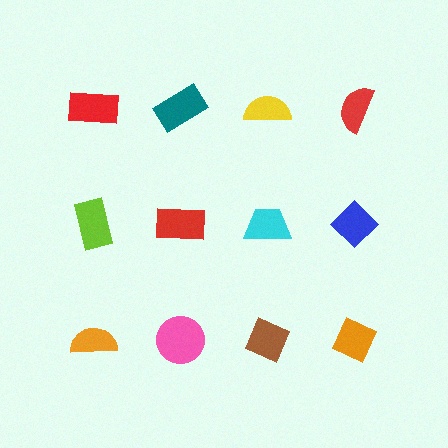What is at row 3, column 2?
A pink circle.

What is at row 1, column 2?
A teal rectangle.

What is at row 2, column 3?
A cyan trapezoid.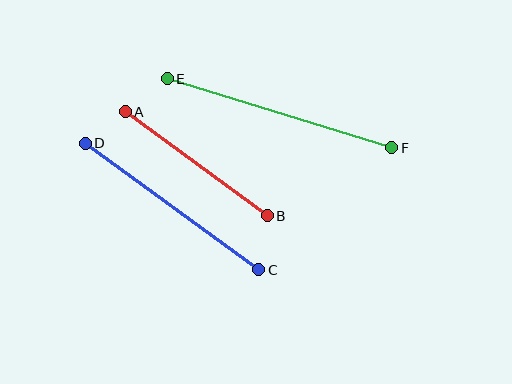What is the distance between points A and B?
The distance is approximately 176 pixels.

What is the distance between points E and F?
The distance is approximately 235 pixels.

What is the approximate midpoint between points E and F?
The midpoint is at approximately (279, 113) pixels.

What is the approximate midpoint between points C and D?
The midpoint is at approximately (172, 207) pixels.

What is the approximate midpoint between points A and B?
The midpoint is at approximately (196, 164) pixels.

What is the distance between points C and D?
The distance is approximately 215 pixels.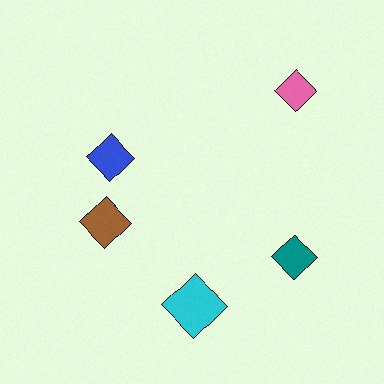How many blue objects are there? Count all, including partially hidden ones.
There is 1 blue object.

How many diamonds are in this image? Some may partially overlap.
There are 5 diamonds.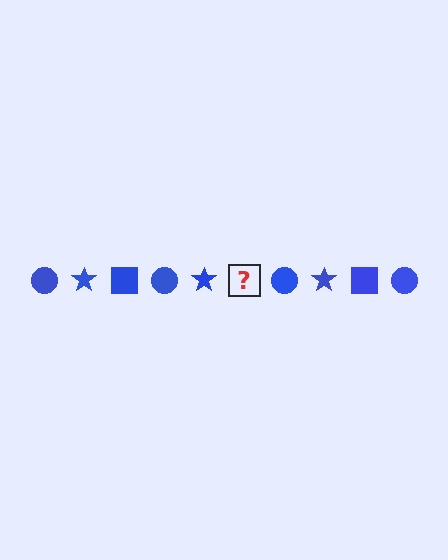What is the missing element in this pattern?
The missing element is a blue square.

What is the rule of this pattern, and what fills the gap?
The rule is that the pattern cycles through circle, star, square shapes in blue. The gap should be filled with a blue square.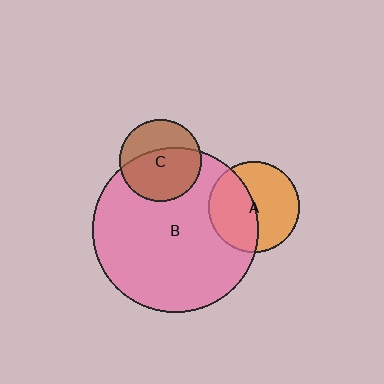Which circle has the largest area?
Circle B (pink).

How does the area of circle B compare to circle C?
Approximately 4.0 times.